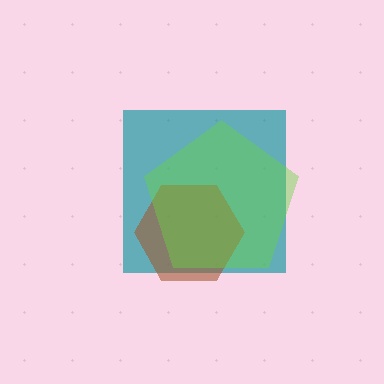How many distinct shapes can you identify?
There are 3 distinct shapes: a teal square, a brown hexagon, a lime pentagon.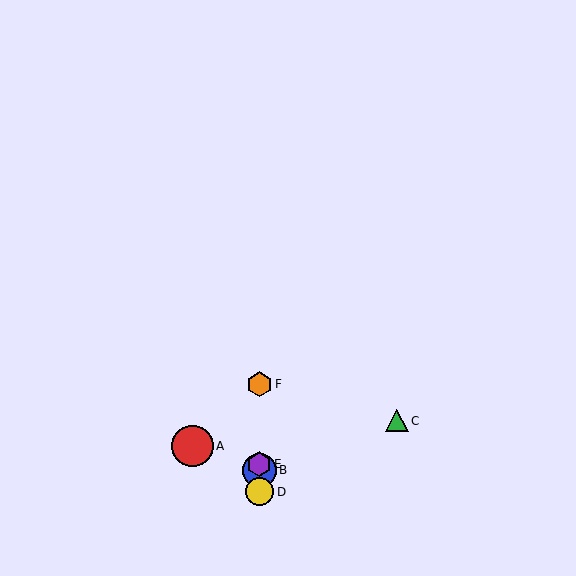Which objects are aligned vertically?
Objects B, D, E, F are aligned vertically.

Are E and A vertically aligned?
No, E is at x≈259 and A is at x≈193.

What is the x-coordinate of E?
Object E is at x≈259.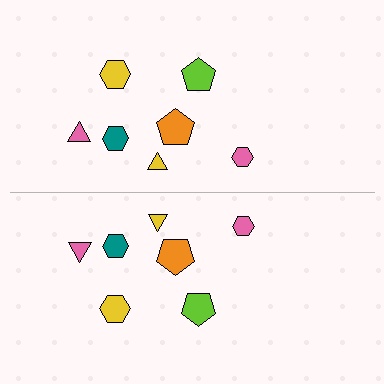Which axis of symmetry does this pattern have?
The pattern has a horizontal axis of symmetry running through the center of the image.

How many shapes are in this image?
There are 14 shapes in this image.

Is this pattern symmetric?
Yes, this pattern has bilateral (reflection) symmetry.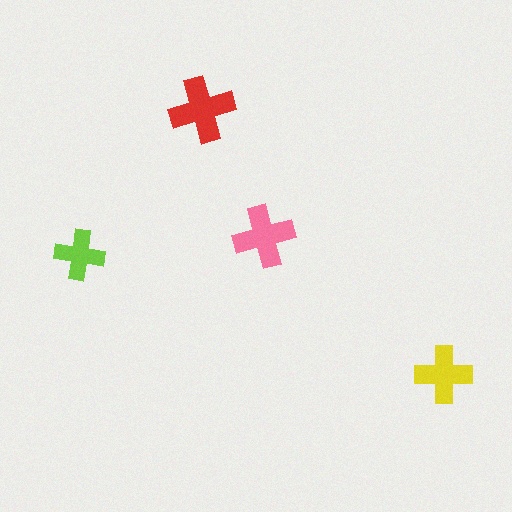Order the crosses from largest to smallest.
the red one, the pink one, the yellow one, the lime one.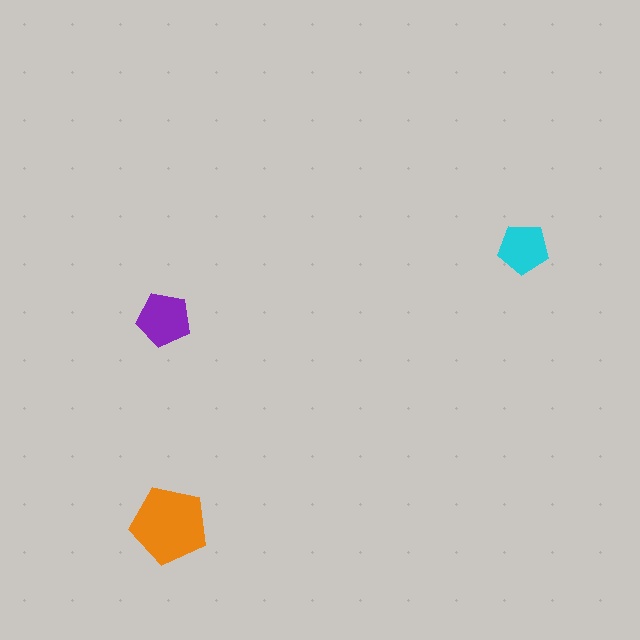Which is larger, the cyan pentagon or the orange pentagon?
The orange one.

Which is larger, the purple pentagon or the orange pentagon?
The orange one.